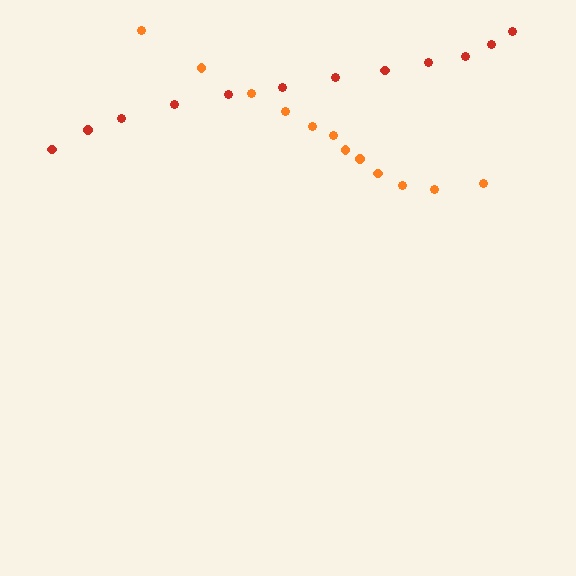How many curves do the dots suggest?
There are 2 distinct paths.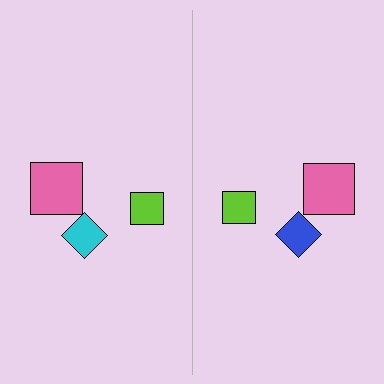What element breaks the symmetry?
The blue diamond on the right side breaks the symmetry — its mirror counterpart is cyan.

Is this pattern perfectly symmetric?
No, the pattern is not perfectly symmetric. The blue diamond on the right side breaks the symmetry — its mirror counterpart is cyan.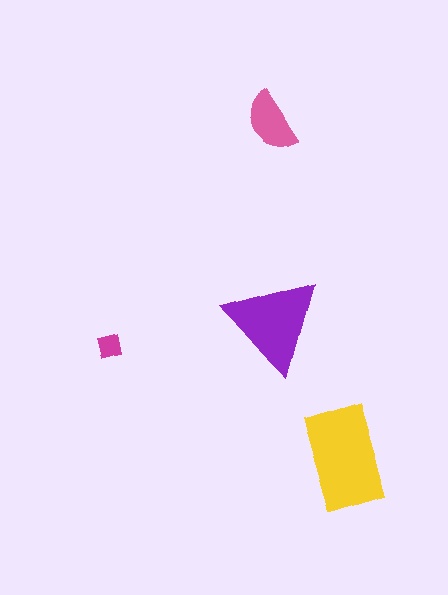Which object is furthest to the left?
The magenta square is leftmost.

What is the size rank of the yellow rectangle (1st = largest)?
1st.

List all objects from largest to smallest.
The yellow rectangle, the purple triangle, the pink semicircle, the magenta square.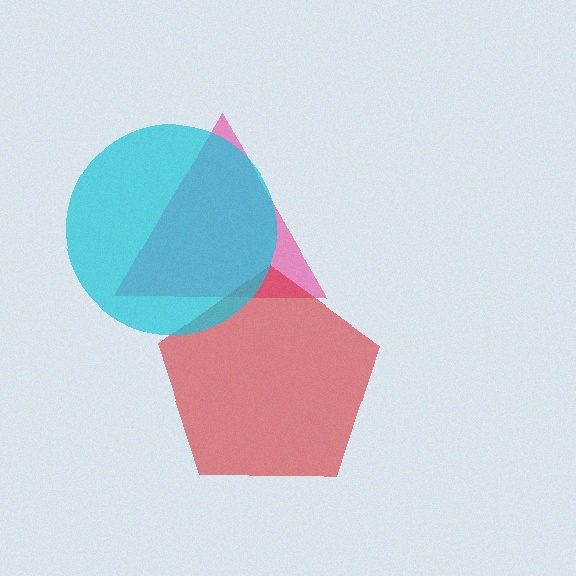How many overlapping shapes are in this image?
There are 3 overlapping shapes in the image.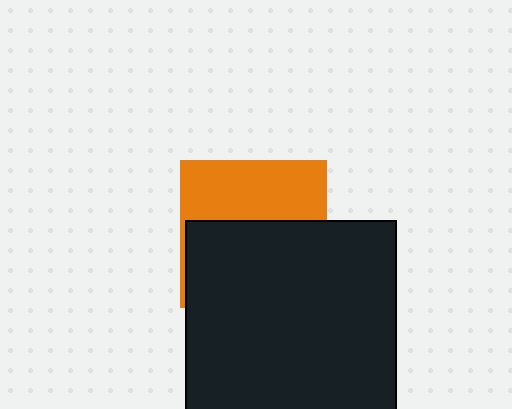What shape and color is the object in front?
The object in front is a black rectangle.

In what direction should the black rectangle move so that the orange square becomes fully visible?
The black rectangle should move down. That is the shortest direction to clear the overlap and leave the orange square fully visible.